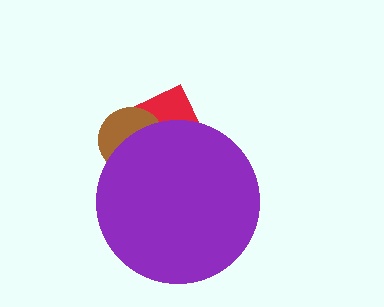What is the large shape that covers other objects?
A purple circle.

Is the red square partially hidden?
Yes, the red square is partially hidden behind the purple circle.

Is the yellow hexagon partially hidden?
Yes, the yellow hexagon is partially hidden behind the purple circle.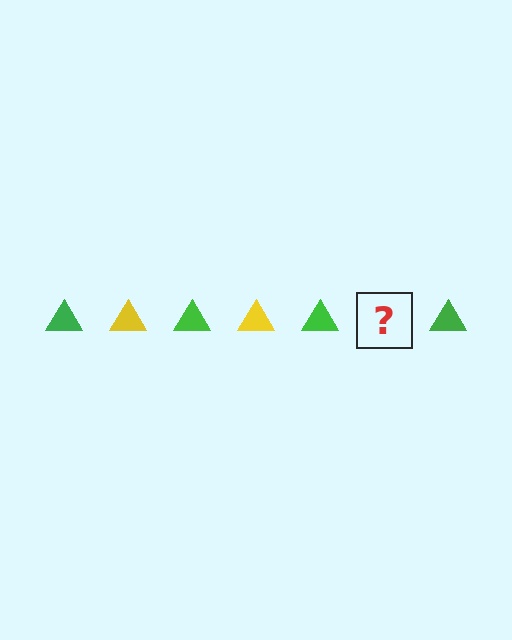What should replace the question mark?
The question mark should be replaced with a yellow triangle.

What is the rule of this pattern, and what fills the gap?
The rule is that the pattern cycles through green, yellow triangles. The gap should be filled with a yellow triangle.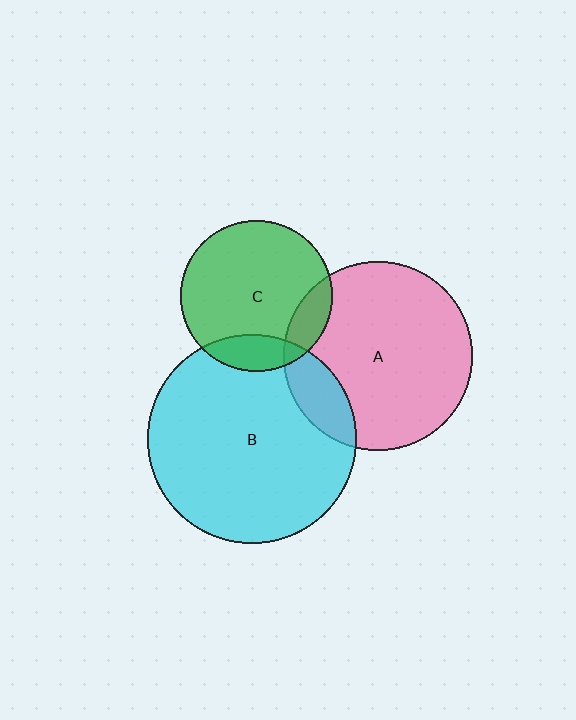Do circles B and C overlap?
Yes.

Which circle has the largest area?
Circle B (cyan).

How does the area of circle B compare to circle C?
Approximately 1.9 times.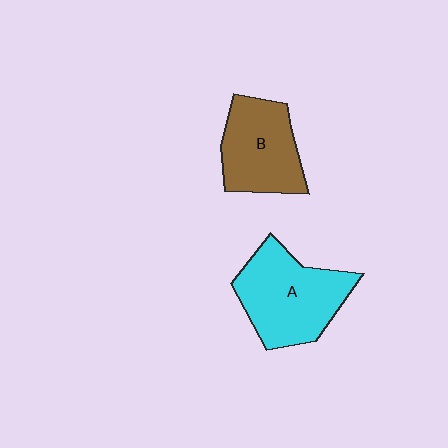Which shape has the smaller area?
Shape B (brown).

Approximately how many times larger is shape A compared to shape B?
Approximately 1.2 times.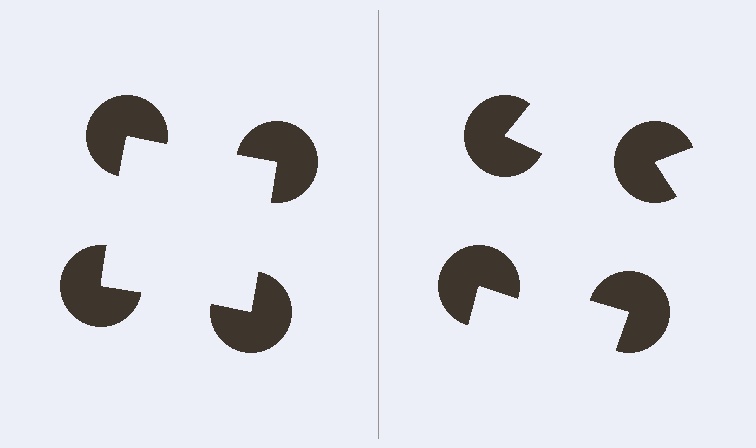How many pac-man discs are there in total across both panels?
8 — 4 on each side.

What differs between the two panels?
The pac-man discs are positioned identically on both sides; only the wedge orientations differ. On the left they align to a square; on the right they are misaligned.